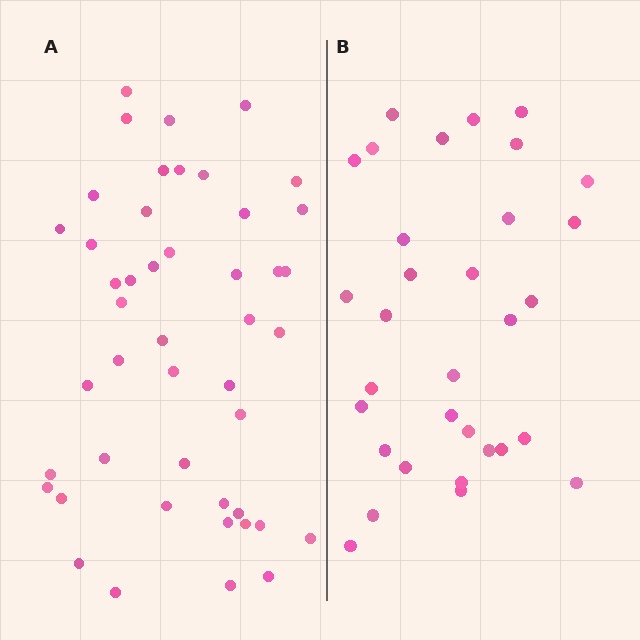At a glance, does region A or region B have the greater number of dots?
Region A (the left region) has more dots.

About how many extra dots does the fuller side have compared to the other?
Region A has approximately 15 more dots than region B.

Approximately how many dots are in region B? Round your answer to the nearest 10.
About 30 dots. (The exact count is 32, which rounds to 30.)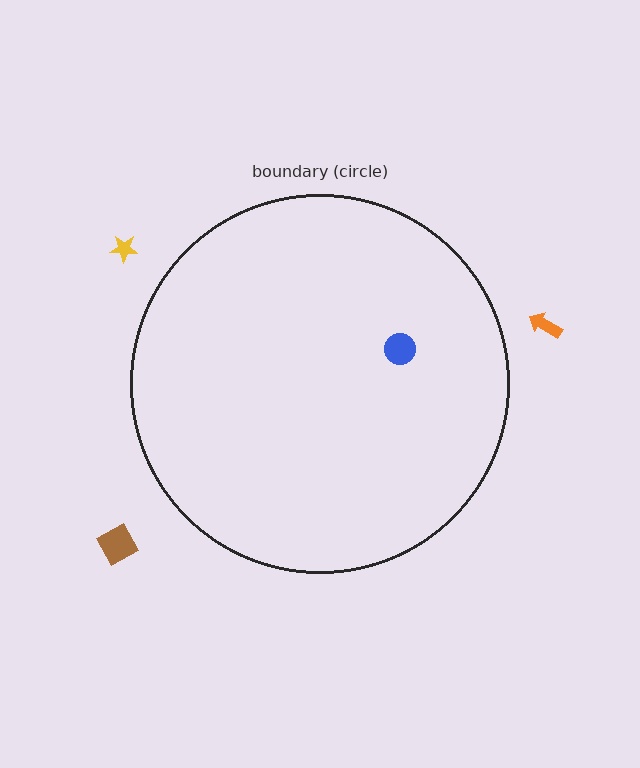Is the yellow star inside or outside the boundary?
Outside.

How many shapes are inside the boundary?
1 inside, 3 outside.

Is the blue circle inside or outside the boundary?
Inside.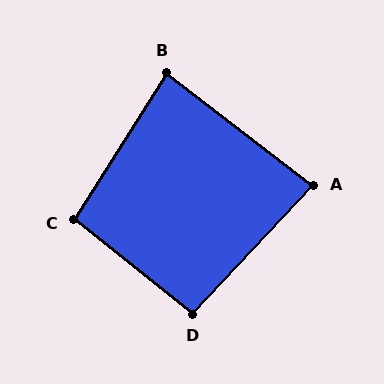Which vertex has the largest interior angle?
C, at approximately 96 degrees.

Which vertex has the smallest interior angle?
A, at approximately 84 degrees.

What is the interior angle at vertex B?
Approximately 85 degrees (acute).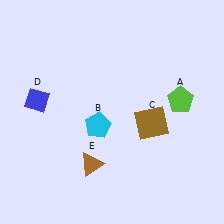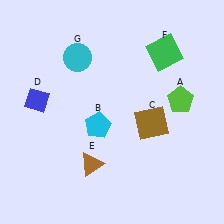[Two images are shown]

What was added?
A green square (F), a cyan circle (G) were added in Image 2.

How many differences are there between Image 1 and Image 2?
There are 2 differences between the two images.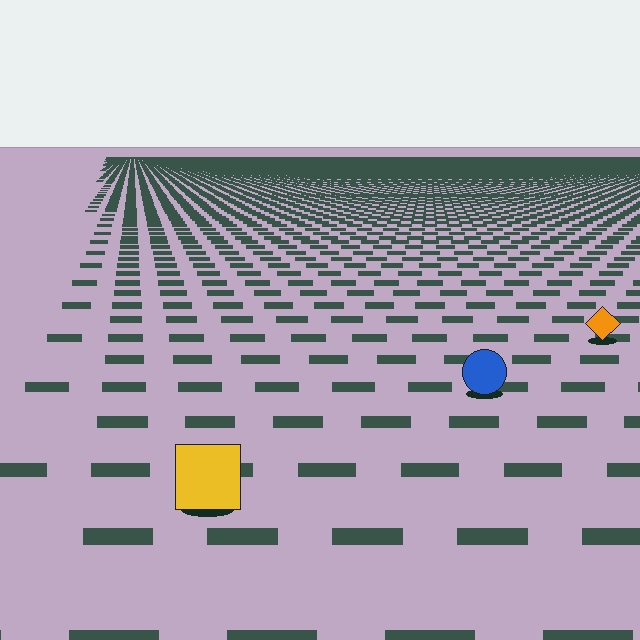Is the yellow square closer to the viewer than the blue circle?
Yes. The yellow square is closer — you can tell from the texture gradient: the ground texture is coarser near it.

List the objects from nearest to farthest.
From nearest to farthest: the yellow square, the blue circle, the orange diamond.